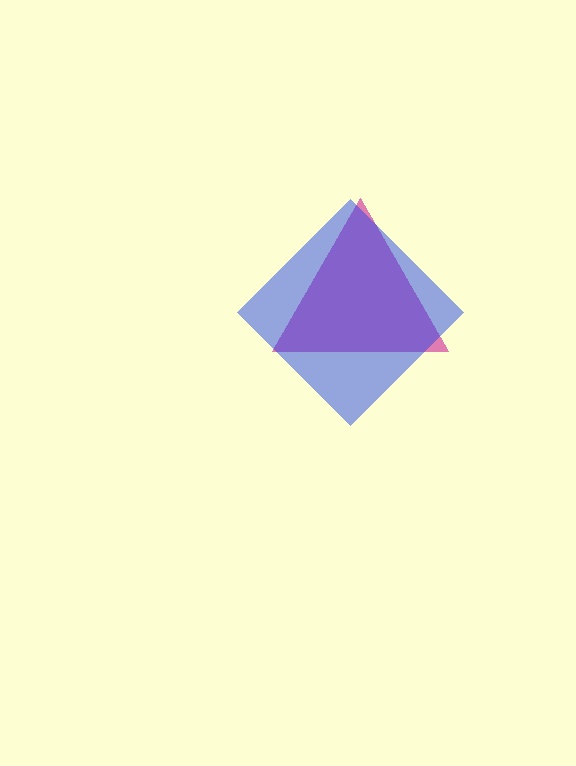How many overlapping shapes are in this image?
There are 2 overlapping shapes in the image.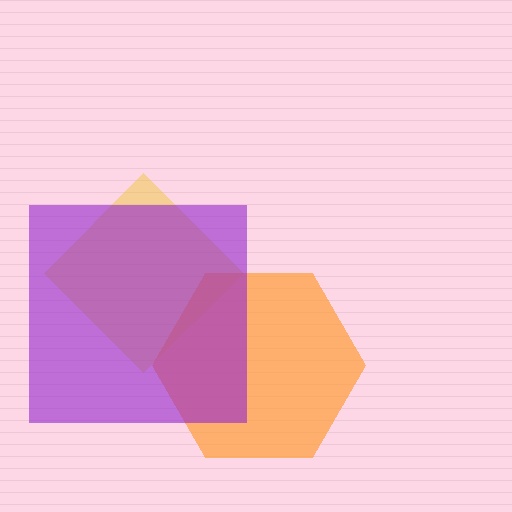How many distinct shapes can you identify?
There are 3 distinct shapes: a yellow diamond, an orange hexagon, a purple square.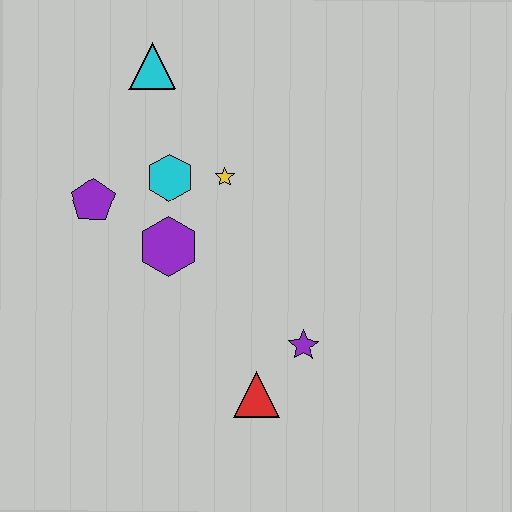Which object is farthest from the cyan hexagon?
The red triangle is farthest from the cyan hexagon.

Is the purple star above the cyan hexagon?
No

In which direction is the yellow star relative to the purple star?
The yellow star is above the purple star.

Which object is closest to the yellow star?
The cyan hexagon is closest to the yellow star.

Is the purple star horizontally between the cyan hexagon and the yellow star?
No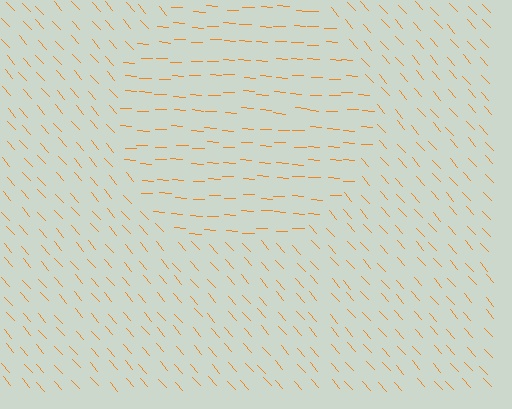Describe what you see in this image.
The image is filled with small orange line segments. A circle region in the image has lines oriented differently from the surrounding lines, creating a visible texture boundary.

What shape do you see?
I see a circle.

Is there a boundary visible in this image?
Yes, there is a texture boundary formed by a change in line orientation.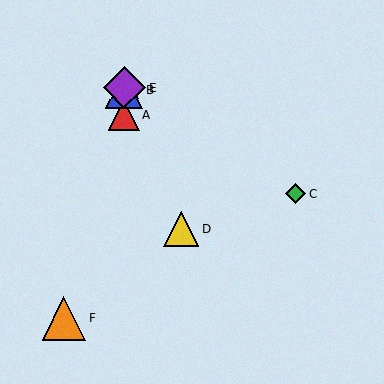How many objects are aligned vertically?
3 objects (A, B, E) are aligned vertically.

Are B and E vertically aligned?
Yes, both are at x≈124.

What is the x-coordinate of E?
Object E is at x≈124.